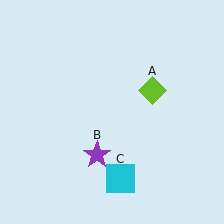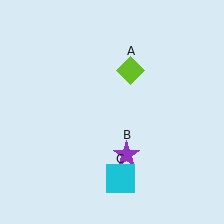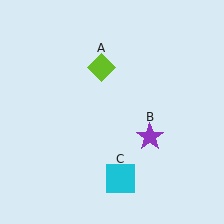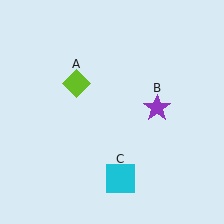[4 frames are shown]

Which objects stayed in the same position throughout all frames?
Cyan square (object C) remained stationary.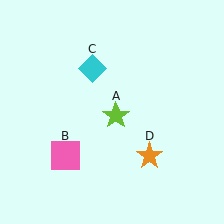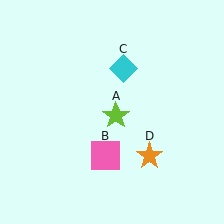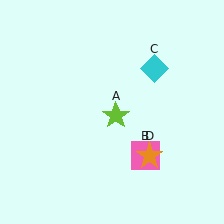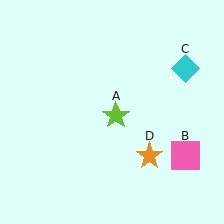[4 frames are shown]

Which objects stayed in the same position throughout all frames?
Lime star (object A) and orange star (object D) remained stationary.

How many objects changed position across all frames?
2 objects changed position: pink square (object B), cyan diamond (object C).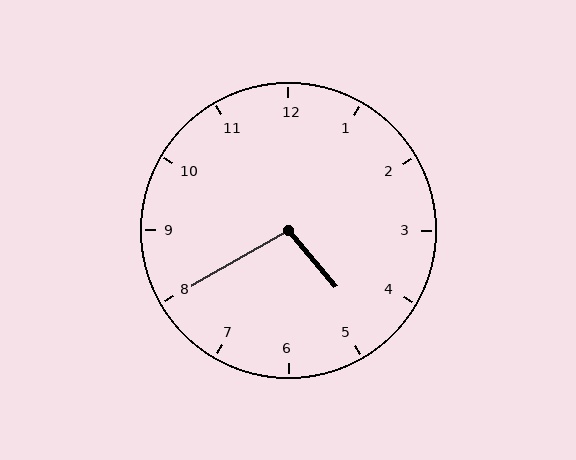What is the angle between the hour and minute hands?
Approximately 100 degrees.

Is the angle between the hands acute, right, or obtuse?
It is obtuse.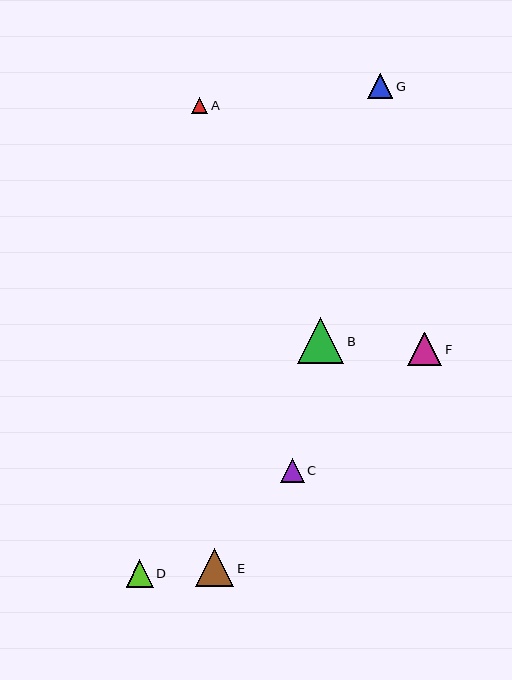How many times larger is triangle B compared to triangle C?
Triangle B is approximately 1.9 times the size of triangle C.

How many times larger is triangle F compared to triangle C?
Triangle F is approximately 1.4 times the size of triangle C.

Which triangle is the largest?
Triangle B is the largest with a size of approximately 46 pixels.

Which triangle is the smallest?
Triangle A is the smallest with a size of approximately 17 pixels.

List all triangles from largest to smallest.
From largest to smallest: B, E, F, D, G, C, A.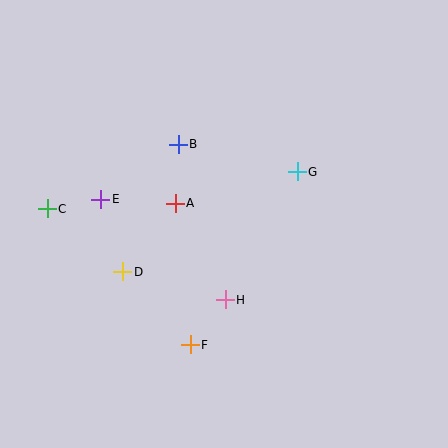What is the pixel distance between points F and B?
The distance between F and B is 201 pixels.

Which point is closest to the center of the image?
Point A at (175, 203) is closest to the center.